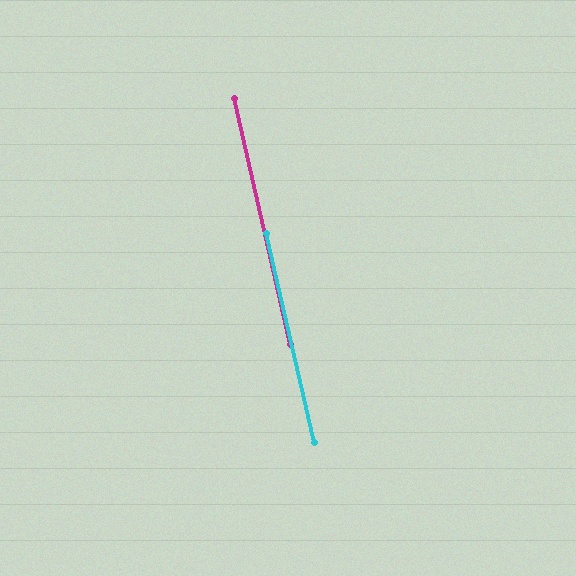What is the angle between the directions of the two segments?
Approximately 0 degrees.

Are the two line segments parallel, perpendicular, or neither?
Parallel — their directions differ by only 0.1°.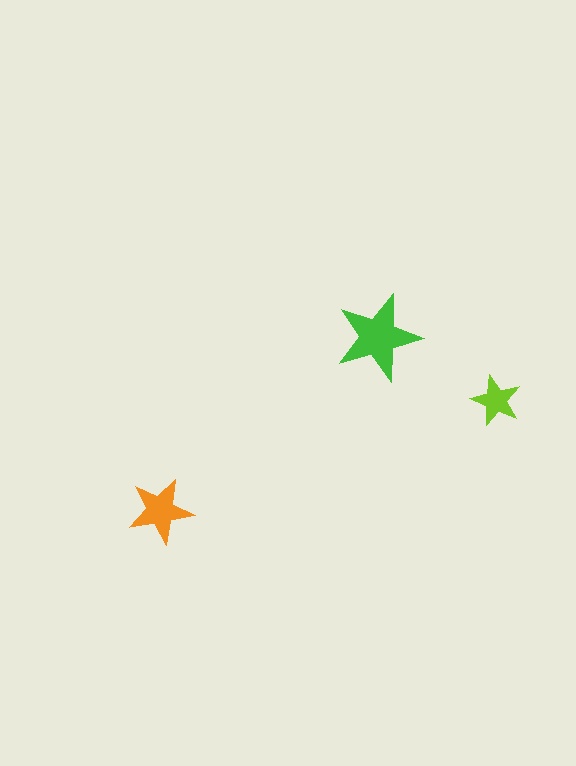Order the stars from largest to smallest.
the green one, the orange one, the lime one.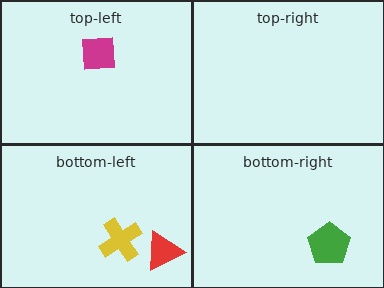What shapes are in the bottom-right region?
The green pentagon.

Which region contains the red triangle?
The bottom-left region.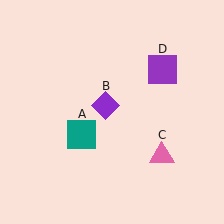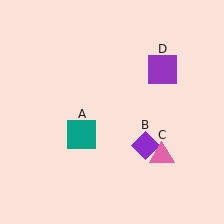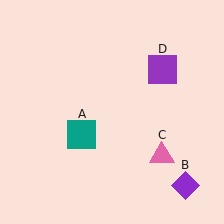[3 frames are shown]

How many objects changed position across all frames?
1 object changed position: purple diamond (object B).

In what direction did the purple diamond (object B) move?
The purple diamond (object B) moved down and to the right.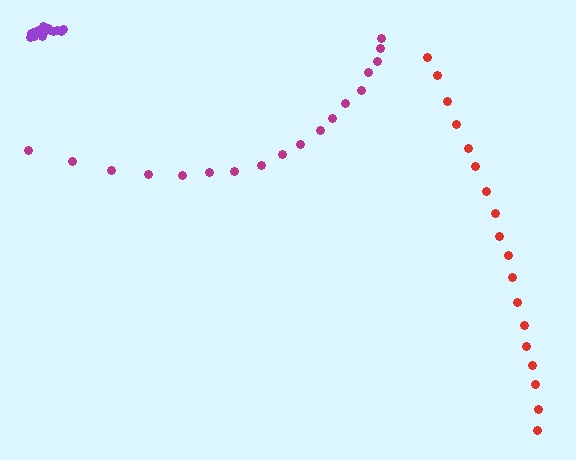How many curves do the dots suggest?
There are 3 distinct paths.